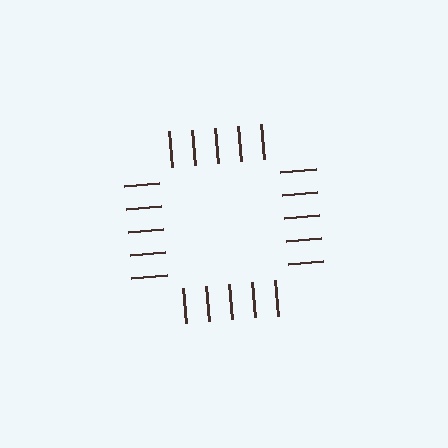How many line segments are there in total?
20 — 5 along each of the 4 edges.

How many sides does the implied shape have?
4 sides — the line-ends trace a square.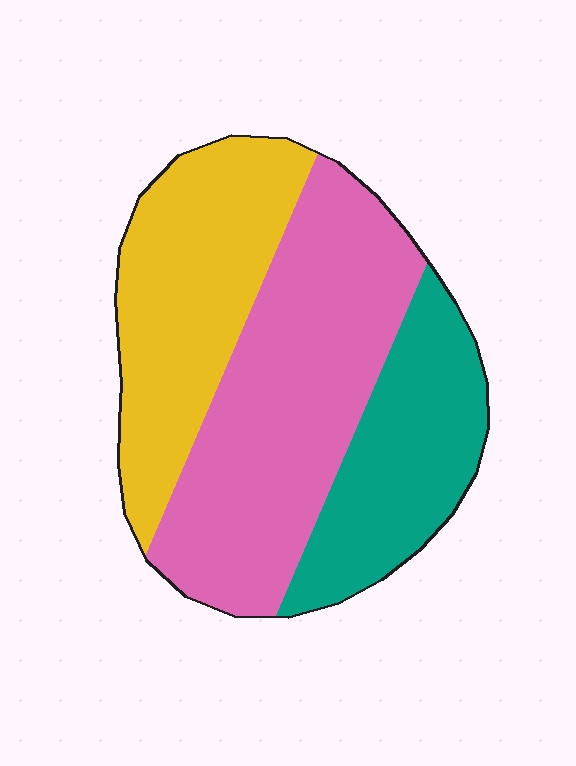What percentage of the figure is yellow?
Yellow takes up about one third (1/3) of the figure.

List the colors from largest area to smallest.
From largest to smallest: pink, yellow, teal.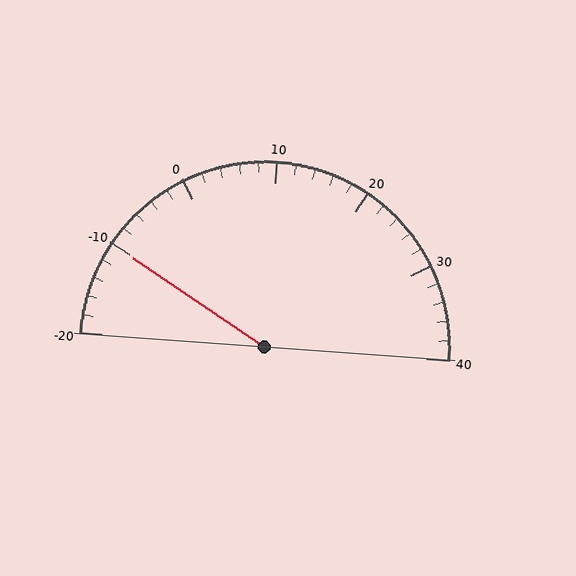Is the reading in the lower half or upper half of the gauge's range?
The reading is in the lower half of the range (-20 to 40).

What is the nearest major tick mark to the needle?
The nearest major tick mark is -10.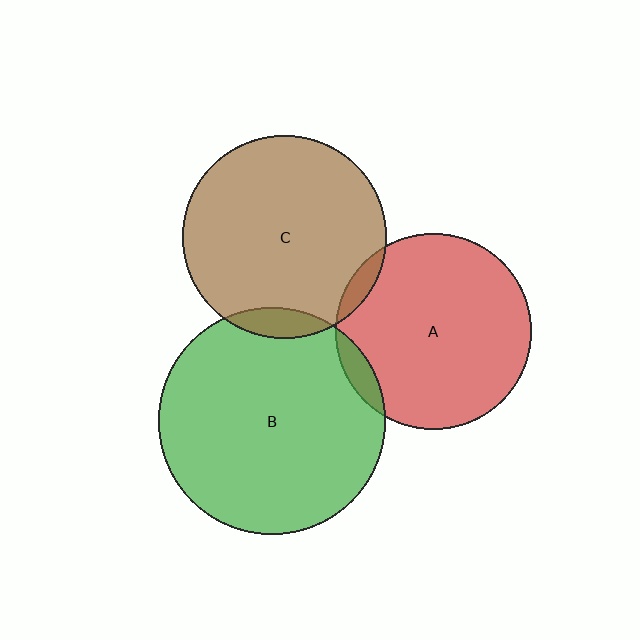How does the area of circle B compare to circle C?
Approximately 1.2 times.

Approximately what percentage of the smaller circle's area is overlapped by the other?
Approximately 5%.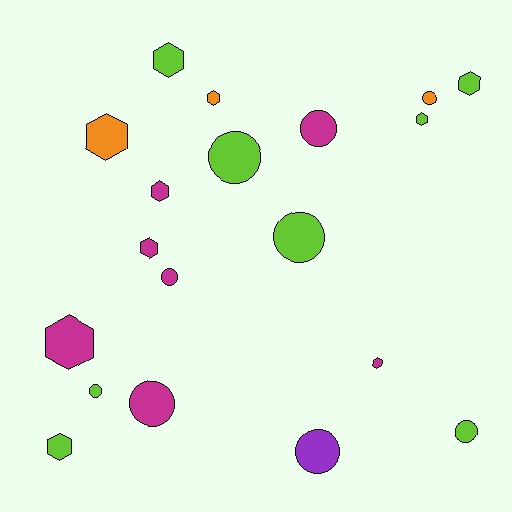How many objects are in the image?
There are 19 objects.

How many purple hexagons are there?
There are no purple hexagons.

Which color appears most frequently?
Lime, with 8 objects.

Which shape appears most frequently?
Hexagon, with 10 objects.